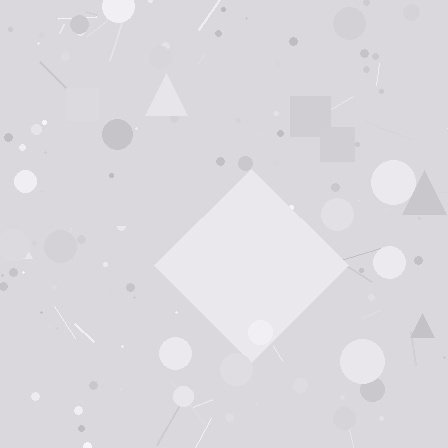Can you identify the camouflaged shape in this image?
The camouflaged shape is a diamond.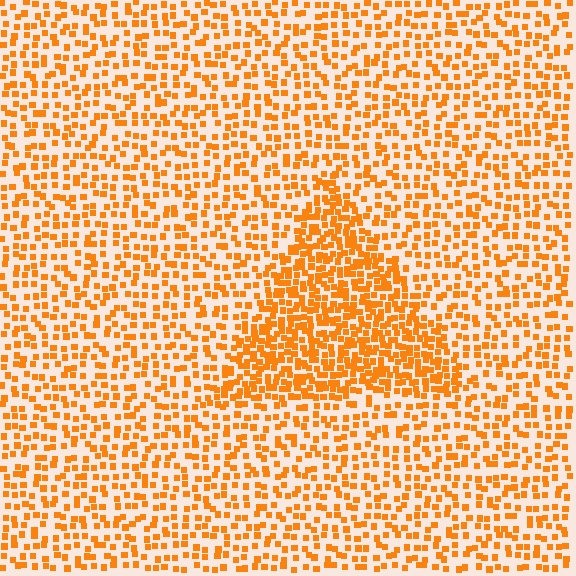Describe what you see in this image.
The image contains small orange elements arranged at two different densities. A triangle-shaped region is visible where the elements are more densely packed than the surrounding area.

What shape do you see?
I see a triangle.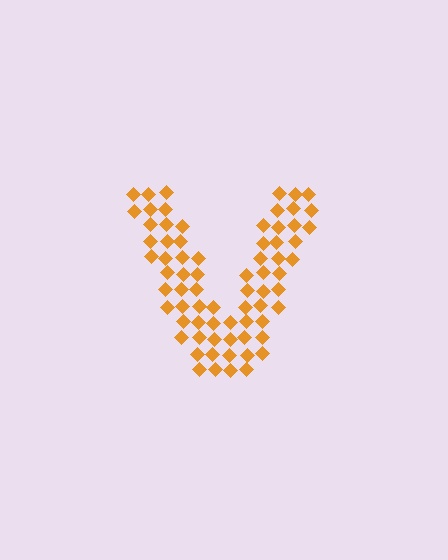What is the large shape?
The large shape is the letter V.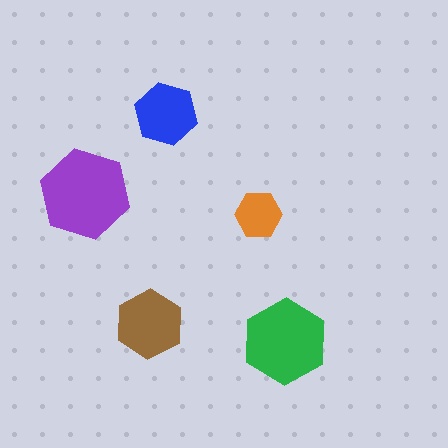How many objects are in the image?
There are 5 objects in the image.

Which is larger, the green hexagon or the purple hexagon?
The purple one.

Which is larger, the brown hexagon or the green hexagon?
The green one.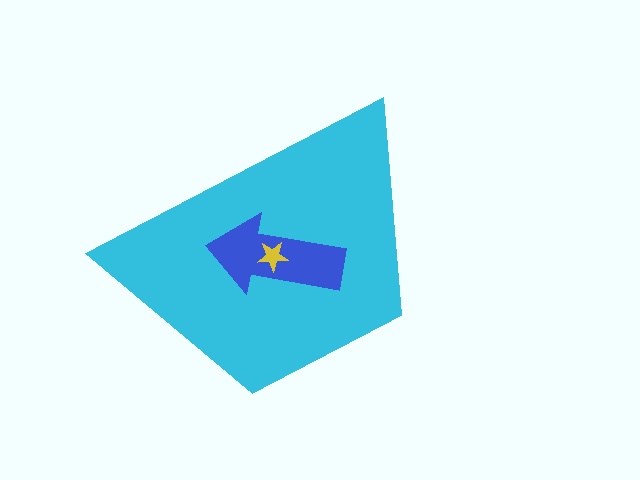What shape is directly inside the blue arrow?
The yellow star.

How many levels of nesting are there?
3.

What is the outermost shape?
The cyan trapezoid.